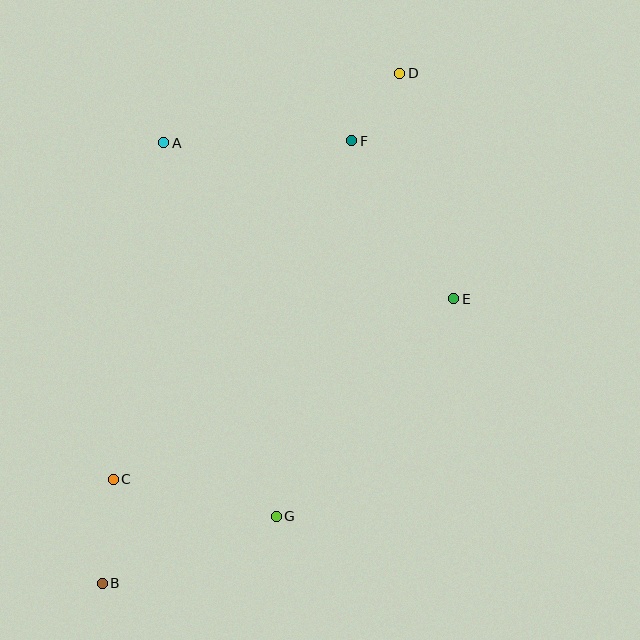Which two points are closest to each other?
Points D and F are closest to each other.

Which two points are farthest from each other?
Points B and D are farthest from each other.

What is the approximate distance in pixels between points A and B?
The distance between A and B is approximately 445 pixels.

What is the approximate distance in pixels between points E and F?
The distance between E and F is approximately 188 pixels.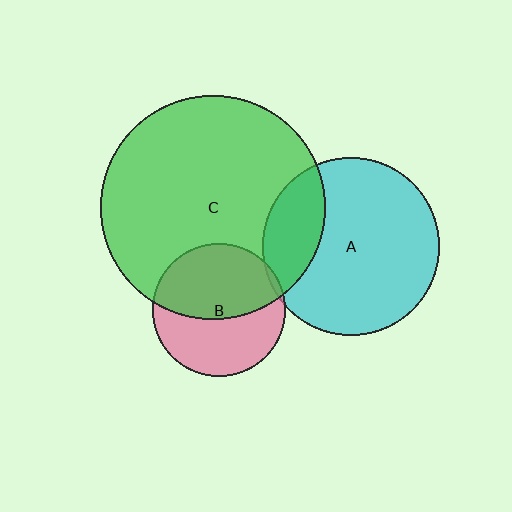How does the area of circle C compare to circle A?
Approximately 1.6 times.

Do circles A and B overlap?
Yes.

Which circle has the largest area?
Circle C (green).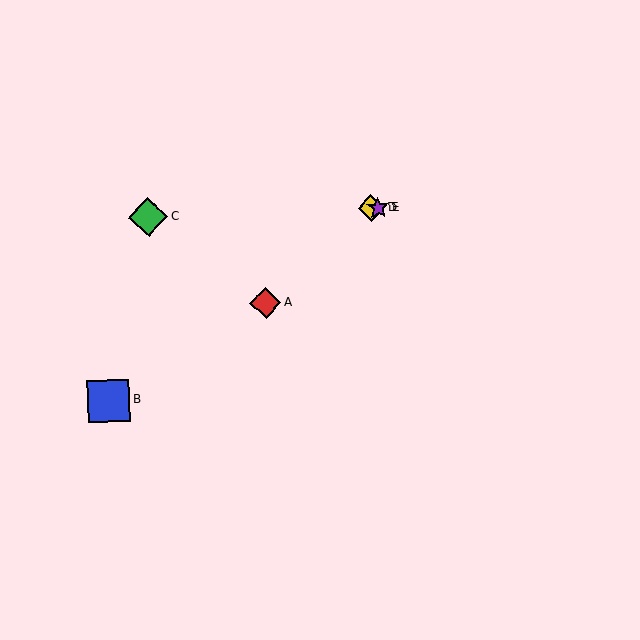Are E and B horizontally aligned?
No, E is at y≈208 and B is at y≈401.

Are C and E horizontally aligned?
Yes, both are at y≈217.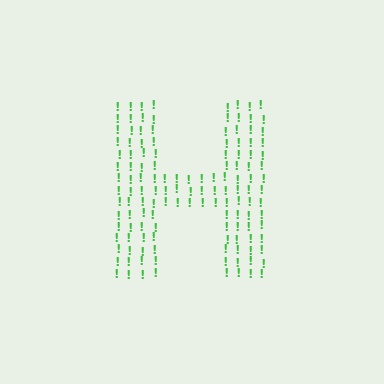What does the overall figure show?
The overall figure shows the letter H.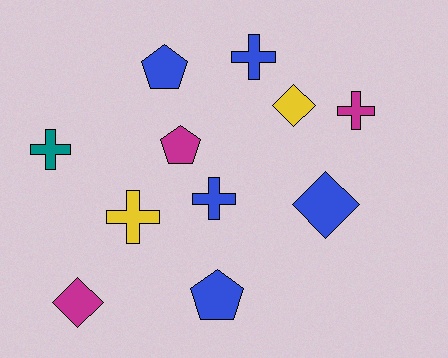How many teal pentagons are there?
There are no teal pentagons.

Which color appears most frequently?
Blue, with 5 objects.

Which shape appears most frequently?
Cross, with 5 objects.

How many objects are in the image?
There are 11 objects.